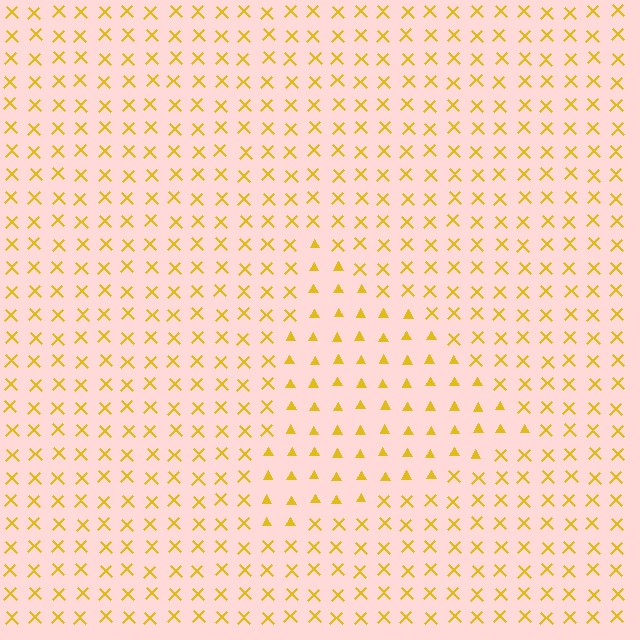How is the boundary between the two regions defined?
The boundary is defined by a change in element shape: triangles inside vs. X marks outside. All elements share the same color and spacing.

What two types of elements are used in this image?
The image uses triangles inside the triangle region and X marks outside it.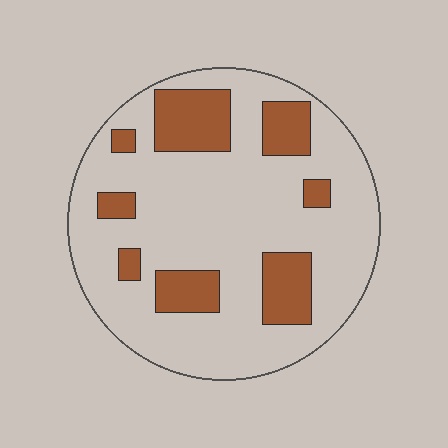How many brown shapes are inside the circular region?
8.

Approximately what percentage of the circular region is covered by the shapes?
Approximately 20%.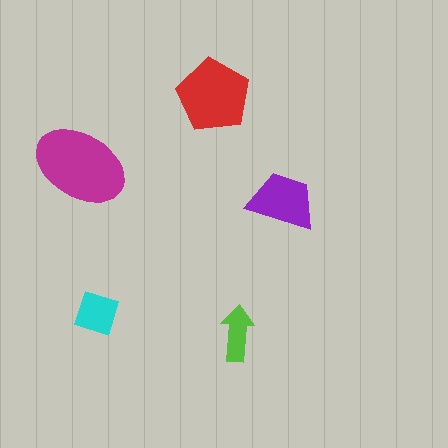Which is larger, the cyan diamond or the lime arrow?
The cyan diamond.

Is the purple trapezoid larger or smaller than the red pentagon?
Smaller.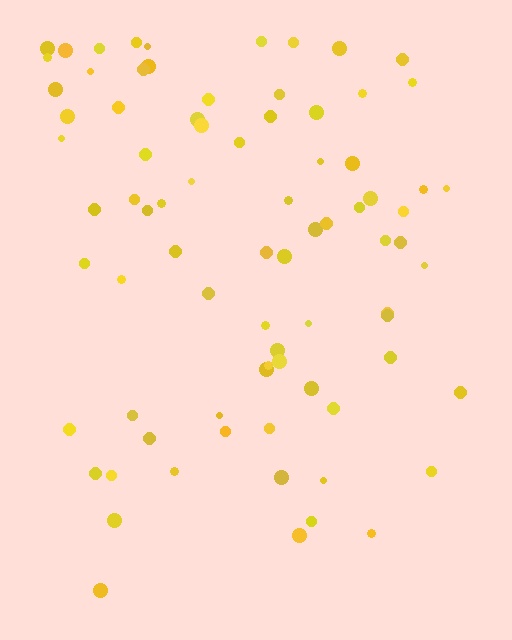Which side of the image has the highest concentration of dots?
The top.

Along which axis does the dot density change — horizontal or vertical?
Vertical.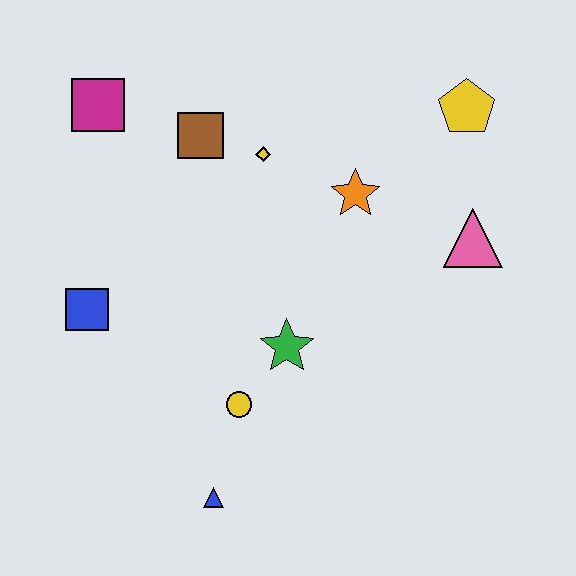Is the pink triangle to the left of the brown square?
No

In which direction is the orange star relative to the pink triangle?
The orange star is to the left of the pink triangle.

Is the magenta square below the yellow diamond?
No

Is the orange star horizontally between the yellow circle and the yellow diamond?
No